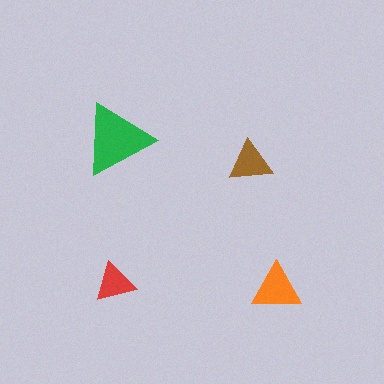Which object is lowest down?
The orange triangle is bottommost.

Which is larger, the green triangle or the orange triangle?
The green one.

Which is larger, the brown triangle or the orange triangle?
The orange one.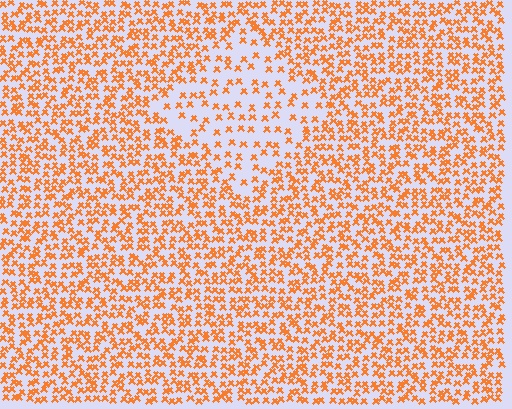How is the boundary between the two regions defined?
The boundary is defined by a change in element density (approximately 2.2x ratio). All elements are the same color, size, and shape.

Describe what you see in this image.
The image contains small orange elements arranged at two different densities. A diamond-shaped region is visible where the elements are less densely packed than the surrounding area.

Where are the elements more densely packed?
The elements are more densely packed outside the diamond boundary.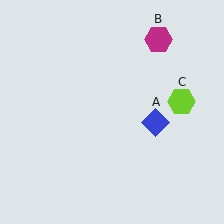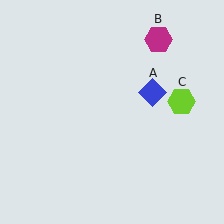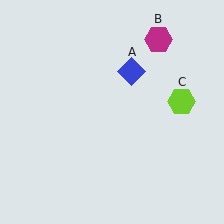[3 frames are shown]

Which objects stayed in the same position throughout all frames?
Magenta hexagon (object B) and lime hexagon (object C) remained stationary.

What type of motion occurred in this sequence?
The blue diamond (object A) rotated counterclockwise around the center of the scene.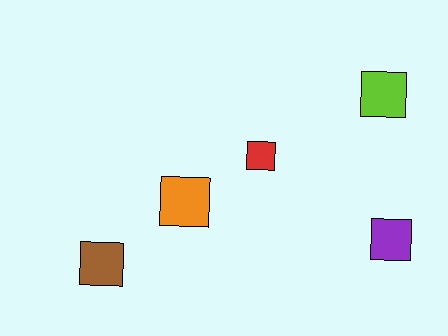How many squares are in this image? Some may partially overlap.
There are 5 squares.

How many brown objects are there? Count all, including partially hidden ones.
There is 1 brown object.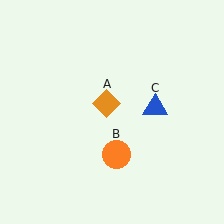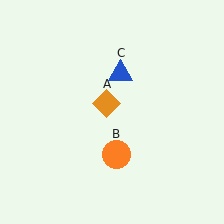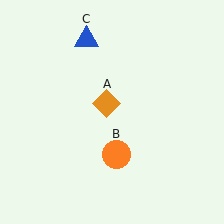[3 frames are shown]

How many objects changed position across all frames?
1 object changed position: blue triangle (object C).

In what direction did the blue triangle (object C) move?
The blue triangle (object C) moved up and to the left.